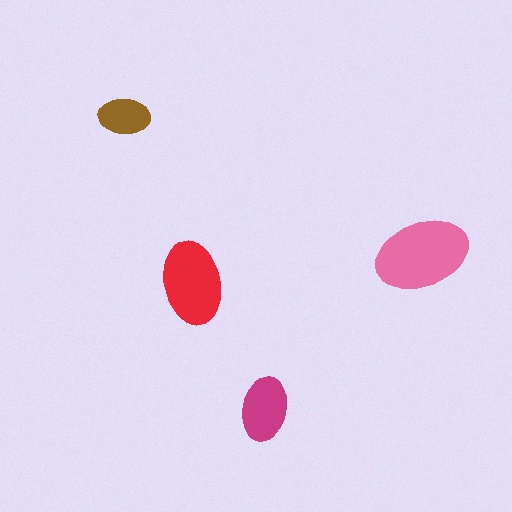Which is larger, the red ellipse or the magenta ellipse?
The red one.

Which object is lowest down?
The magenta ellipse is bottommost.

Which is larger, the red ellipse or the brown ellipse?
The red one.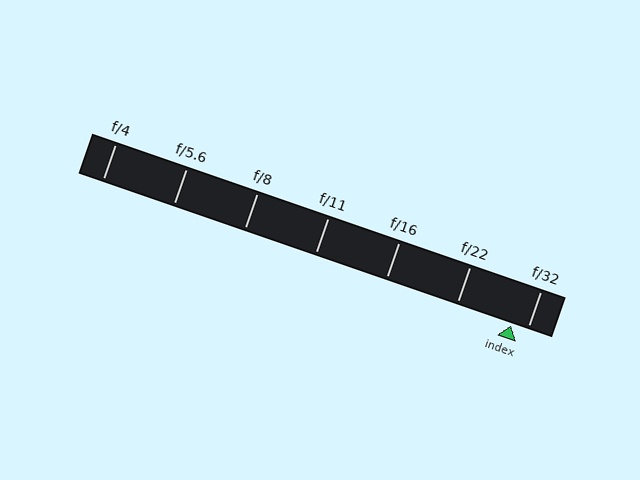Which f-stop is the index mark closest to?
The index mark is closest to f/32.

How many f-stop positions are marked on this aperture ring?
There are 7 f-stop positions marked.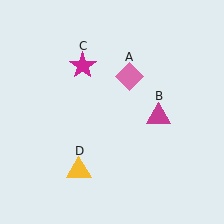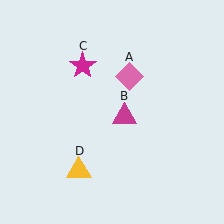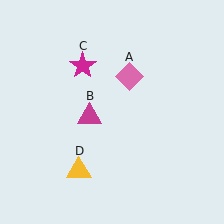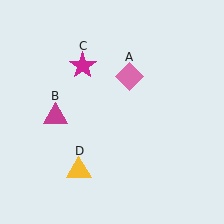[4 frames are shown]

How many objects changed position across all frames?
1 object changed position: magenta triangle (object B).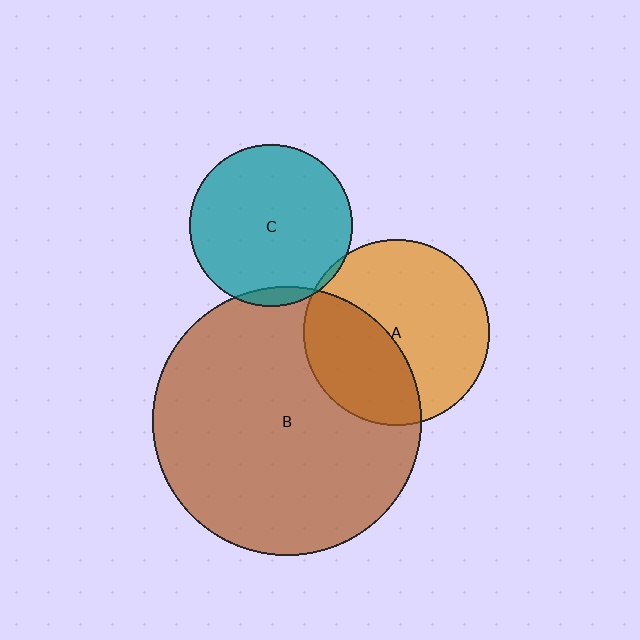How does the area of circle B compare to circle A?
Approximately 2.1 times.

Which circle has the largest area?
Circle B (brown).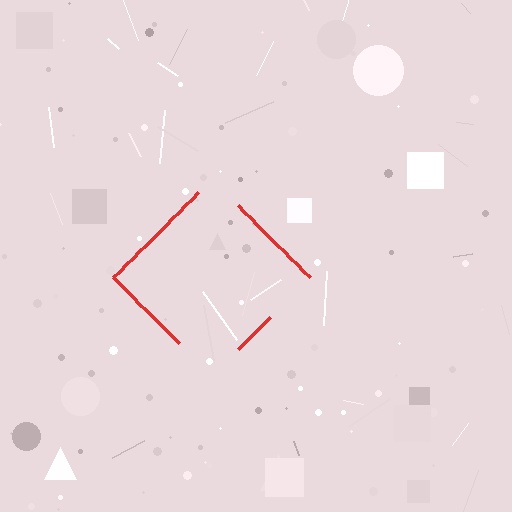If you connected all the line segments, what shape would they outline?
They would outline a diamond.